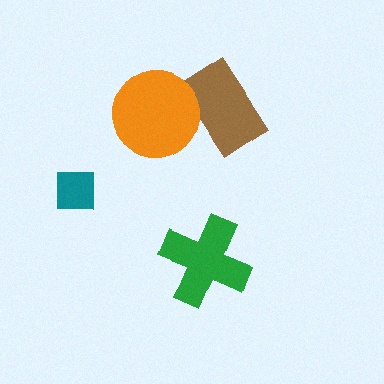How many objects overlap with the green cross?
0 objects overlap with the green cross.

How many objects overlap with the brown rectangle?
1 object overlaps with the brown rectangle.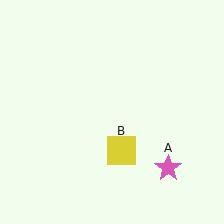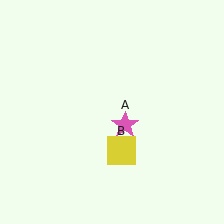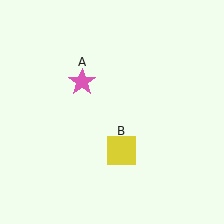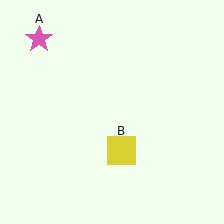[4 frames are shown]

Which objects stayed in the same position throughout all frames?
Yellow square (object B) remained stationary.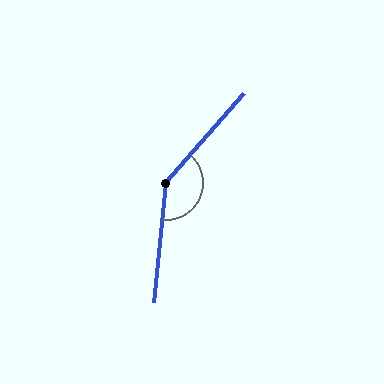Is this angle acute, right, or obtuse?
It is obtuse.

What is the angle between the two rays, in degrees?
Approximately 144 degrees.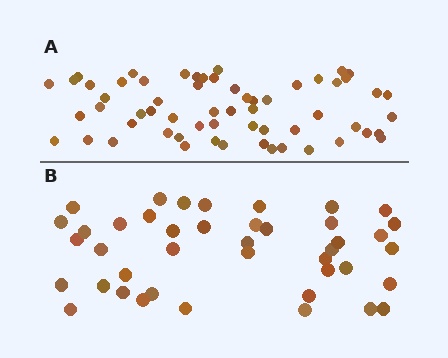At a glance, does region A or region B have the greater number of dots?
Region A (the top region) has more dots.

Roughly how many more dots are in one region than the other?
Region A has approximately 20 more dots than region B.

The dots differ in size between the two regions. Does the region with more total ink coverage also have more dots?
No. Region B has more total ink coverage because its dots are larger, but region A actually contains more individual dots. Total area can be misleading — the number of items is what matters here.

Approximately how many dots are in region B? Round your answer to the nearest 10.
About 40 dots. (The exact count is 42, which rounds to 40.)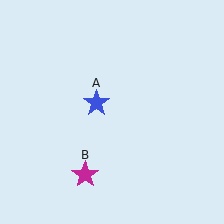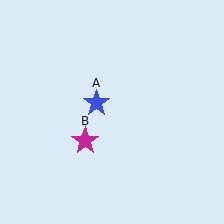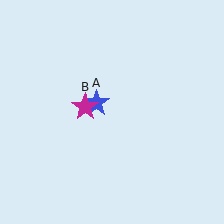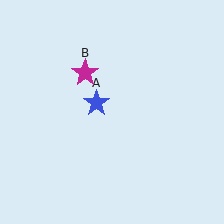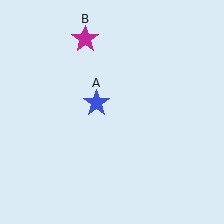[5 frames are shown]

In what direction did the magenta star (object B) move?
The magenta star (object B) moved up.